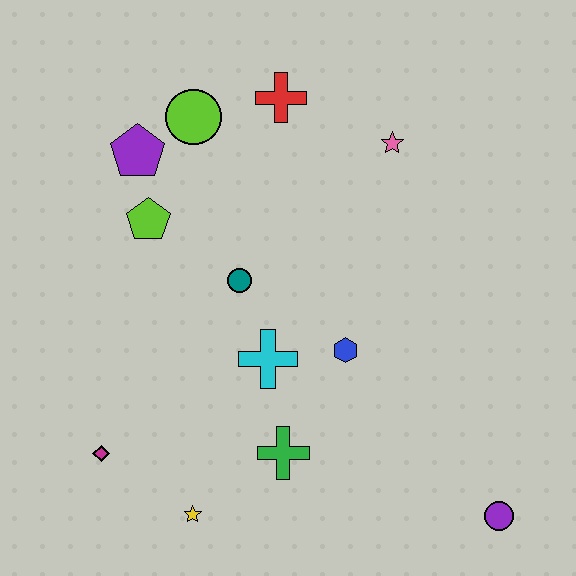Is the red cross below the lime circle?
No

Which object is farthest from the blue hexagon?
The purple pentagon is farthest from the blue hexagon.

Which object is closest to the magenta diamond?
The yellow star is closest to the magenta diamond.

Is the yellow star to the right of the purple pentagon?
Yes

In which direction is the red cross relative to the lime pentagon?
The red cross is to the right of the lime pentagon.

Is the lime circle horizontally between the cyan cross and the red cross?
No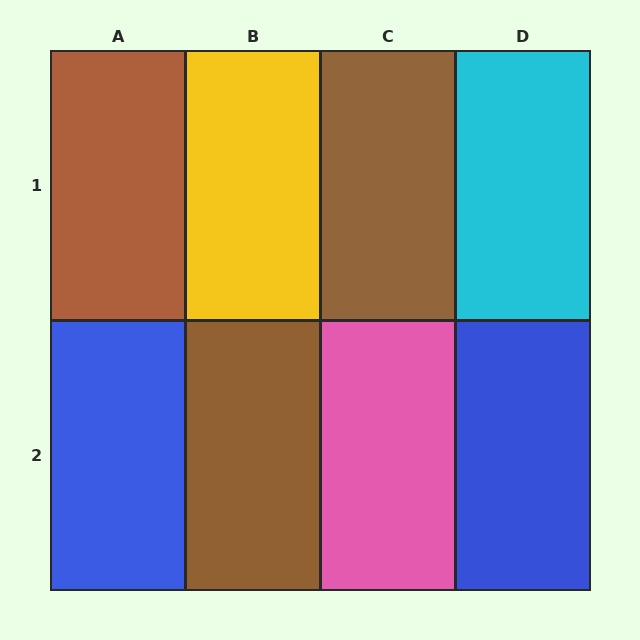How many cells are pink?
1 cell is pink.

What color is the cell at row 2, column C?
Pink.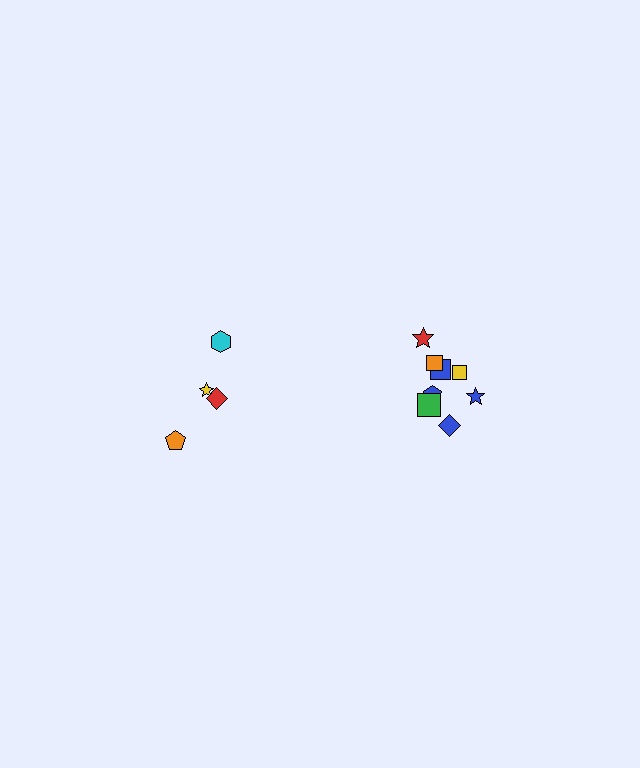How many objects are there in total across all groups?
There are 12 objects.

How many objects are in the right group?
There are 8 objects.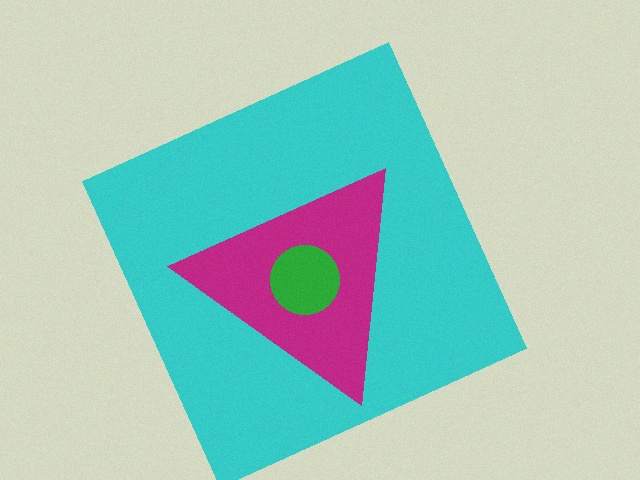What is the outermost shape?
The cyan square.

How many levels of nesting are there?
3.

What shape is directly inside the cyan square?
The magenta triangle.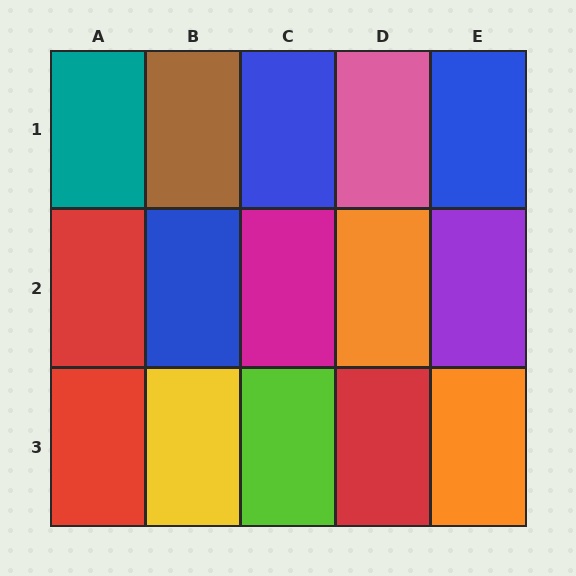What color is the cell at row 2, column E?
Purple.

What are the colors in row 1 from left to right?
Teal, brown, blue, pink, blue.